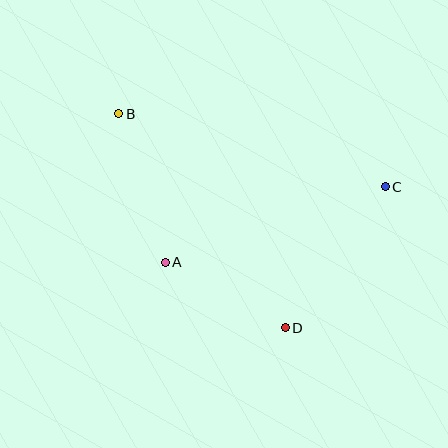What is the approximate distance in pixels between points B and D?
The distance between B and D is approximately 271 pixels.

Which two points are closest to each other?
Points A and D are closest to each other.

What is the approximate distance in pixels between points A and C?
The distance between A and C is approximately 233 pixels.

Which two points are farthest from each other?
Points B and C are farthest from each other.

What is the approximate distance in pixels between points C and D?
The distance between C and D is approximately 173 pixels.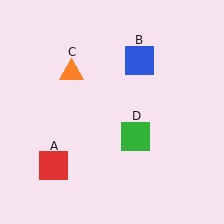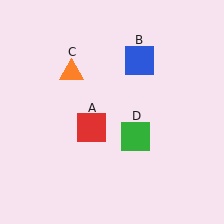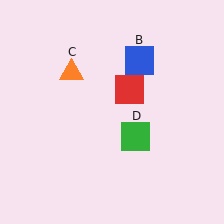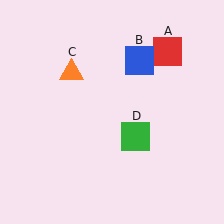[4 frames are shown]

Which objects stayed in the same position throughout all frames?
Blue square (object B) and orange triangle (object C) and green square (object D) remained stationary.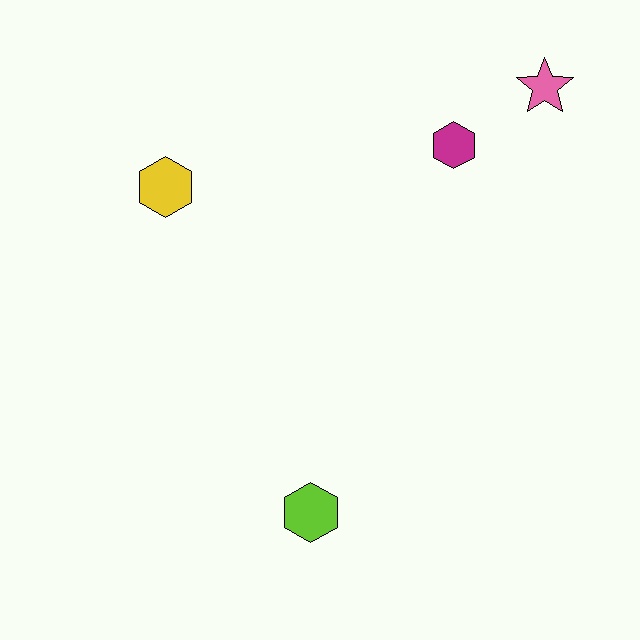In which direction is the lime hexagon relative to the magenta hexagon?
The lime hexagon is below the magenta hexagon.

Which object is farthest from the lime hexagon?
The pink star is farthest from the lime hexagon.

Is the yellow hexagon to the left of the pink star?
Yes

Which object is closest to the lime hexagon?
The yellow hexagon is closest to the lime hexagon.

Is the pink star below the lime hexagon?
No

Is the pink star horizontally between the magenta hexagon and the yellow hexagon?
No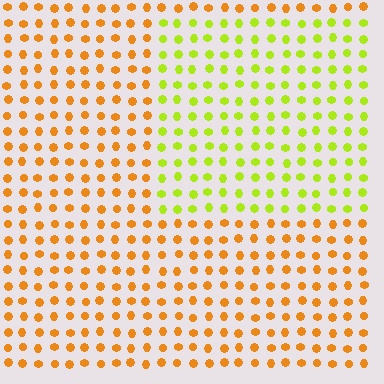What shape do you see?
I see a rectangle.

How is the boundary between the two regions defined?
The boundary is defined purely by a slight shift in hue (about 47 degrees). Spacing, size, and orientation are identical on both sides.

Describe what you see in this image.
The image is filled with small orange elements in a uniform arrangement. A rectangle-shaped region is visible where the elements are tinted to a slightly different hue, forming a subtle color boundary.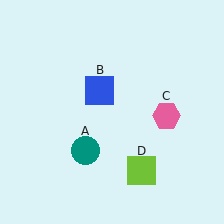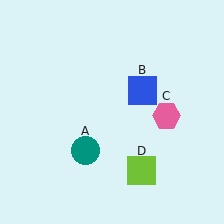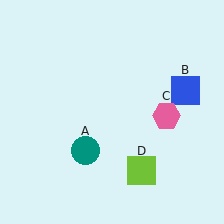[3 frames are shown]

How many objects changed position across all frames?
1 object changed position: blue square (object B).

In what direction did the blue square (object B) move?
The blue square (object B) moved right.